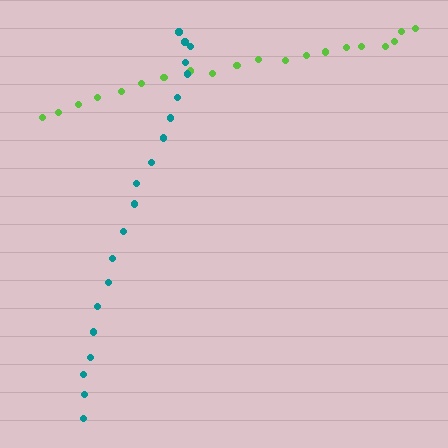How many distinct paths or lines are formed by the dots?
There are 2 distinct paths.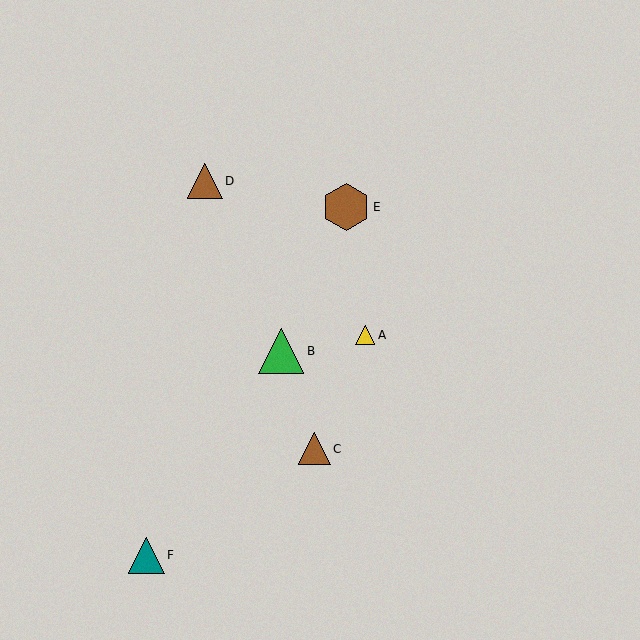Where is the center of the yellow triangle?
The center of the yellow triangle is at (365, 335).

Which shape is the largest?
The brown hexagon (labeled E) is the largest.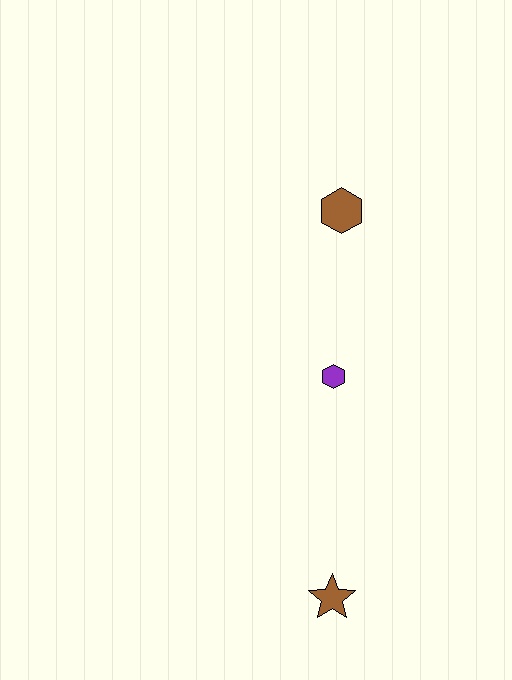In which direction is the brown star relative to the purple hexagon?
The brown star is below the purple hexagon.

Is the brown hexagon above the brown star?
Yes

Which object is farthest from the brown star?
The brown hexagon is farthest from the brown star.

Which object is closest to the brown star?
The purple hexagon is closest to the brown star.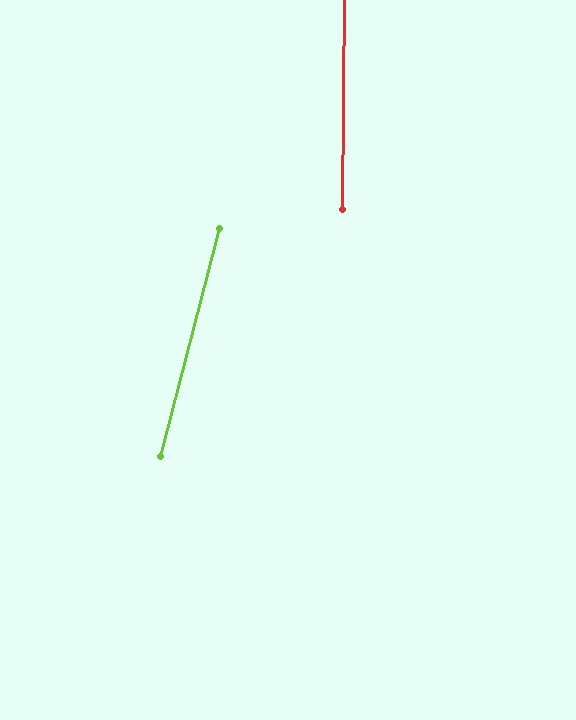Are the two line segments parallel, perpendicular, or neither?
Neither parallel nor perpendicular — they differ by about 14°.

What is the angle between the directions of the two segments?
Approximately 14 degrees.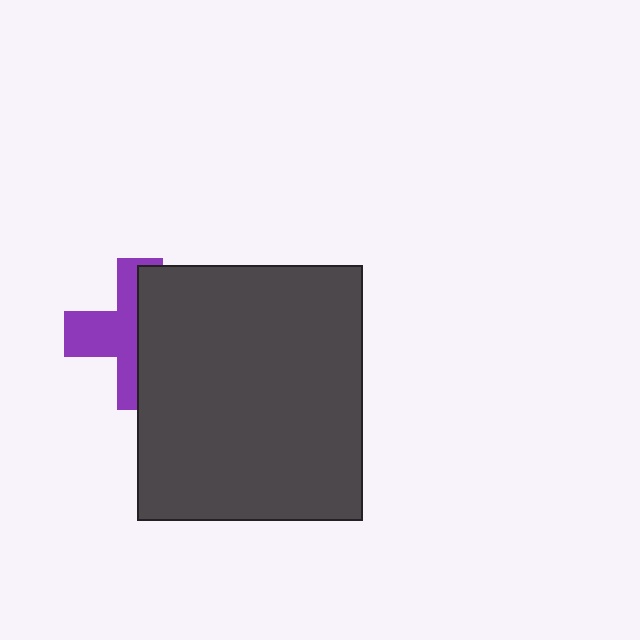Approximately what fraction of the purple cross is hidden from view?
Roughly 52% of the purple cross is hidden behind the dark gray rectangle.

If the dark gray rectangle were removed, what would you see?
You would see the complete purple cross.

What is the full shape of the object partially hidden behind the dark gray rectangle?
The partially hidden object is a purple cross.